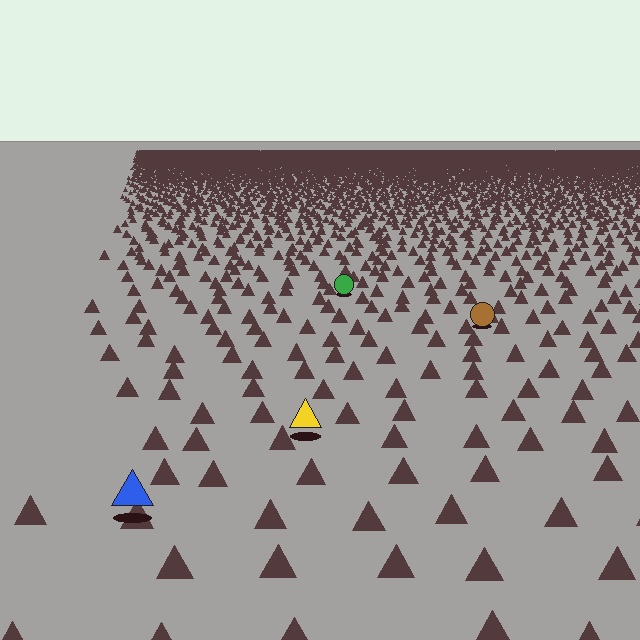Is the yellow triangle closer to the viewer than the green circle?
Yes. The yellow triangle is closer — you can tell from the texture gradient: the ground texture is coarser near it.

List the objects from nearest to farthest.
From nearest to farthest: the blue triangle, the yellow triangle, the brown circle, the green circle.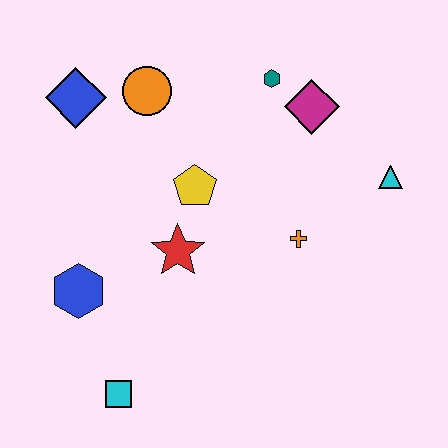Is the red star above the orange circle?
No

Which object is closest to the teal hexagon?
The magenta diamond is closest to the teal hexagon.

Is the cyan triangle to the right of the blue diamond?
Yes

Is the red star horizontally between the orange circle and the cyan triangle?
Yes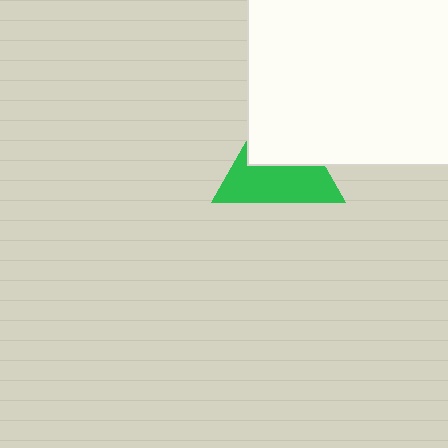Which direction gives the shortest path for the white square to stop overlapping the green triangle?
Moving up gives the shortest separation.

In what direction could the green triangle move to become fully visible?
The green triangle could move down. That would shift it out from behind the white square entirely.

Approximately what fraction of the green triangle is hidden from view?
Roughly 44% of the green triangle is hidden behind the white square.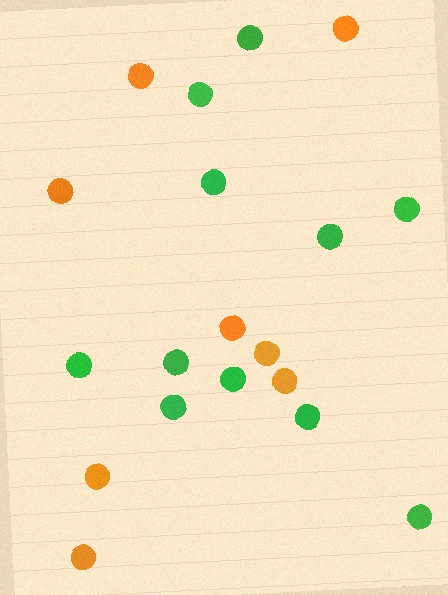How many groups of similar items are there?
There are 2 groups: one group of orange circles (8) and one group of green circles (11).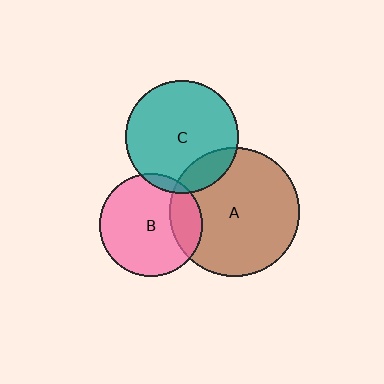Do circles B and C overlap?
Yes.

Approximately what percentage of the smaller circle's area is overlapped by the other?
Approximately 5%.